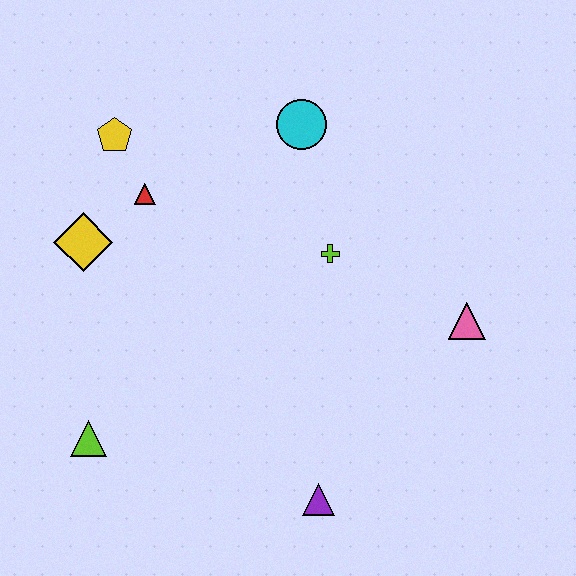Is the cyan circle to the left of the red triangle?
No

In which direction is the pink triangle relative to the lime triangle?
The pink triangle is to the right of the lime triangle.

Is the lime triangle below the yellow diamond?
Yes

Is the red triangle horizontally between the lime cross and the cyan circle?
No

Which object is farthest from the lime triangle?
The pink triangle is farthest from the lime triangle.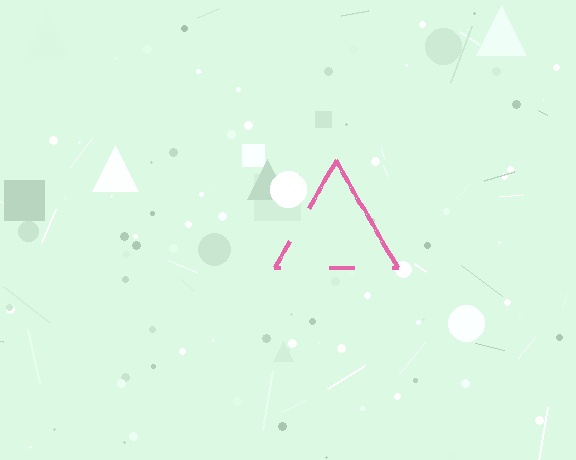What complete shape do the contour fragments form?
The contour fragments form a triangle.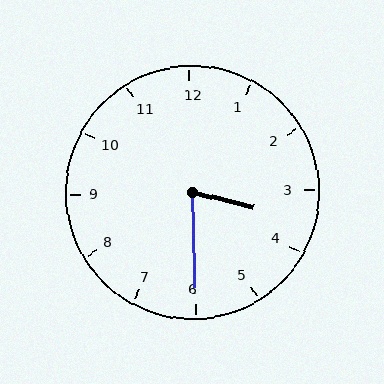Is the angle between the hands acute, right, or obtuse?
It is acute.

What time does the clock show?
3:30.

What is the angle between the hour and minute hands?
Approximately 75 degrees.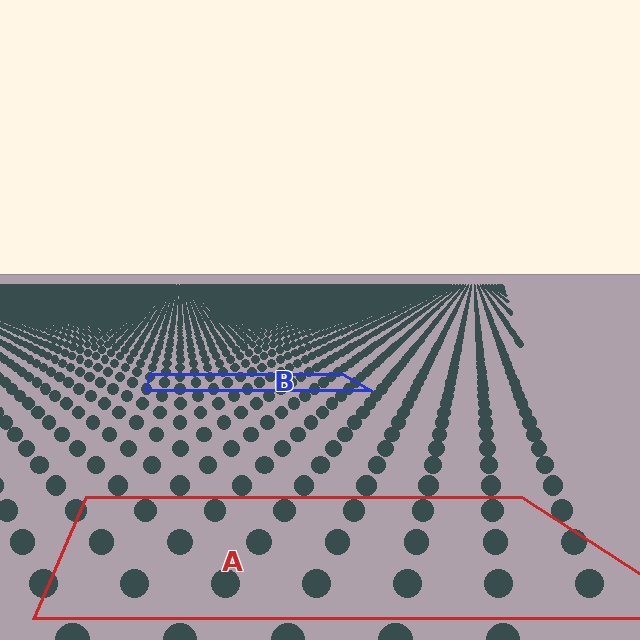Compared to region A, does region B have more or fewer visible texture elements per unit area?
Region B has more texture elements per unit area — they are packed more densely because it is farther away.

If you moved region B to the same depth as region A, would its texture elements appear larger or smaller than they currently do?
They would appear larger. At a closer depth, the same texture elements are projected at a bigger on-screen size.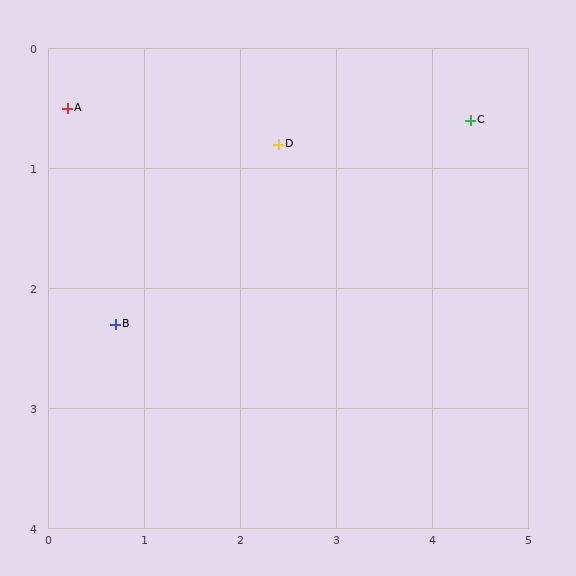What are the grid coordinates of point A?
Point A is at approximately (0.2, 0.5).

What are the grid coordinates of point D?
Point D is at approximately (2.4, 0.8).